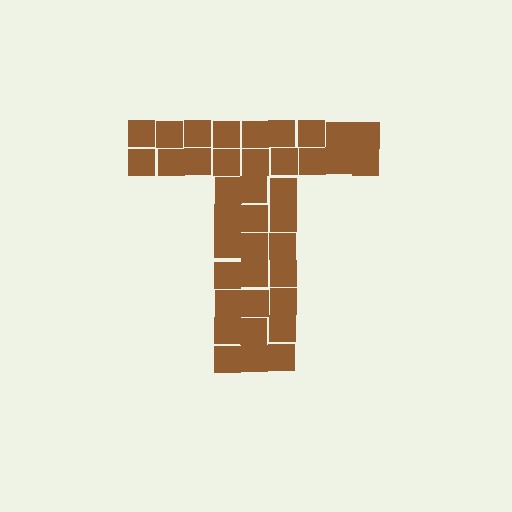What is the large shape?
The large shape is the letter T.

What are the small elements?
The small elements are squares.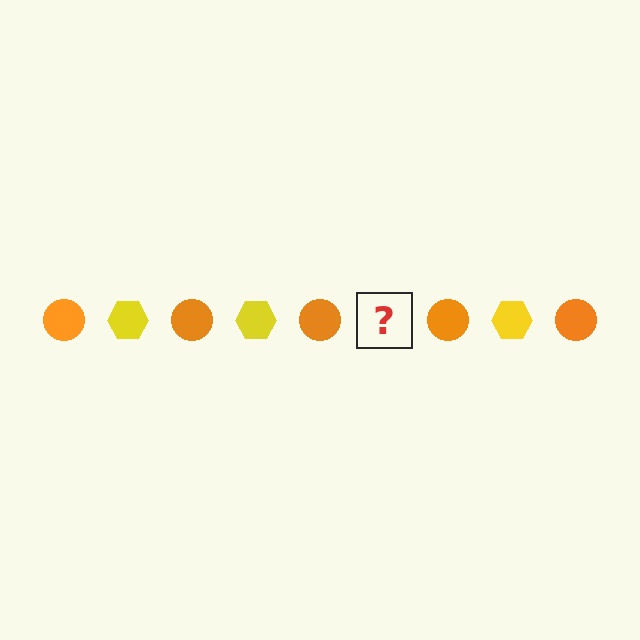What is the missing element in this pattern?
The missing element is a yellow hexagon.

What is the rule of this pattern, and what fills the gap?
The rule is that the pattern alternates between orange circle and yellow hexagon. The gap should be filled with a yellow hexagon.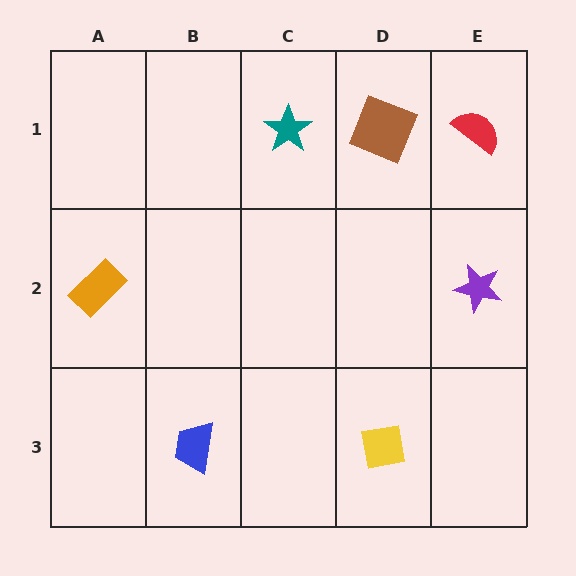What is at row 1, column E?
A red semicircle.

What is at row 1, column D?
A brown square.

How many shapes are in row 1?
3 shapes.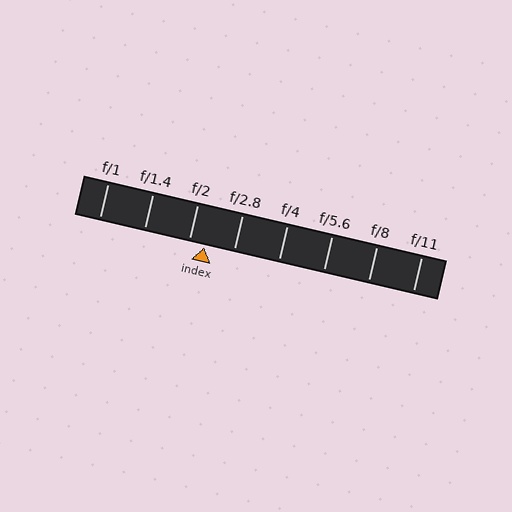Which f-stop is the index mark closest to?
The index mark is closest to f/2.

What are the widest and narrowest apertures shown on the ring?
The widest aperture shown is f/1 and the narrowest is f/11.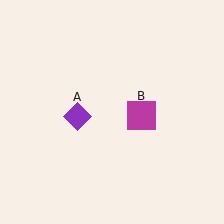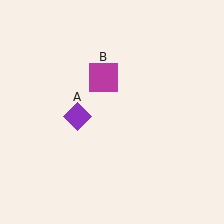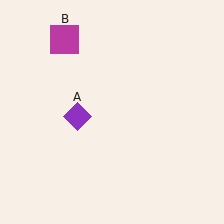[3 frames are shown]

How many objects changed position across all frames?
1 object changed position: magenta square (object B).